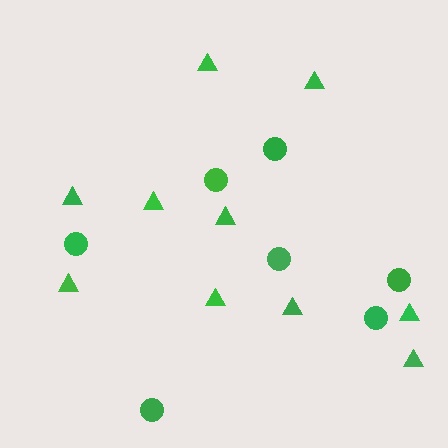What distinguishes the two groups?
There are 2 groups: one group of circles (7) and one group of triangles (10).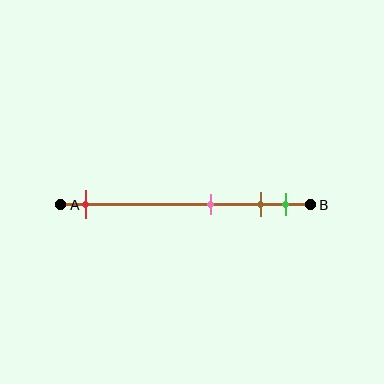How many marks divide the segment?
There are 4 marks dividing the segment.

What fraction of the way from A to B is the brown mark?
The brown mark is approximately 80% (0.8) of the way from A to B.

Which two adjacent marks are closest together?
The brown and green marks are the closest adjacent pair.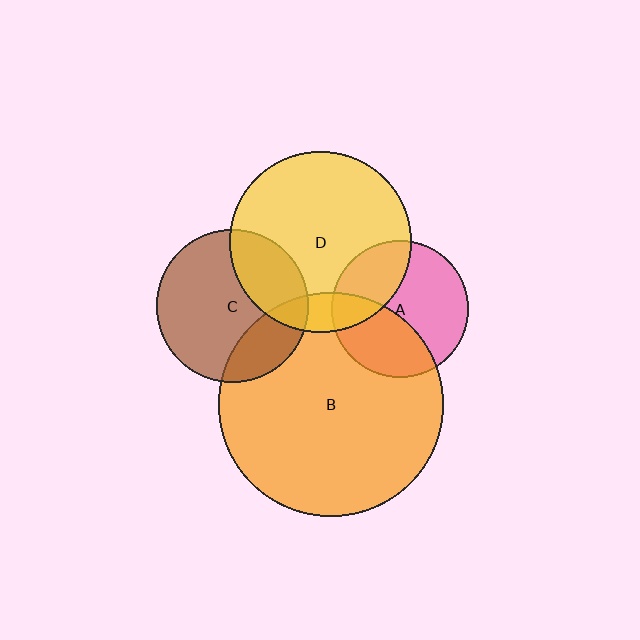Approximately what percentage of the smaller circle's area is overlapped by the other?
Approximately 15%.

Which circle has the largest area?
Circle B (orange).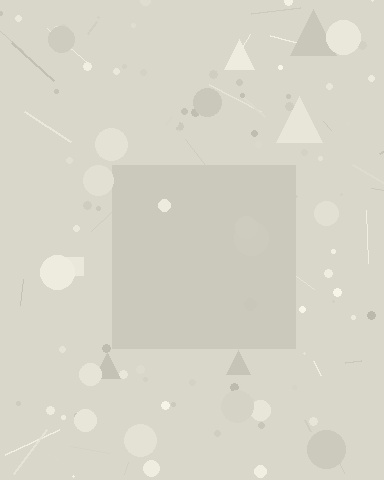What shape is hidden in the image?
A square is hidden in the image.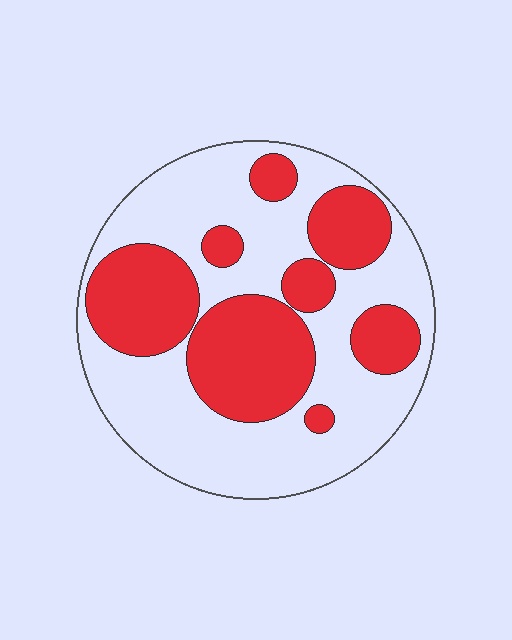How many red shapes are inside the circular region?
8.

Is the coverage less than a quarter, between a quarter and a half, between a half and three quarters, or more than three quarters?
Between a quarter and a half.